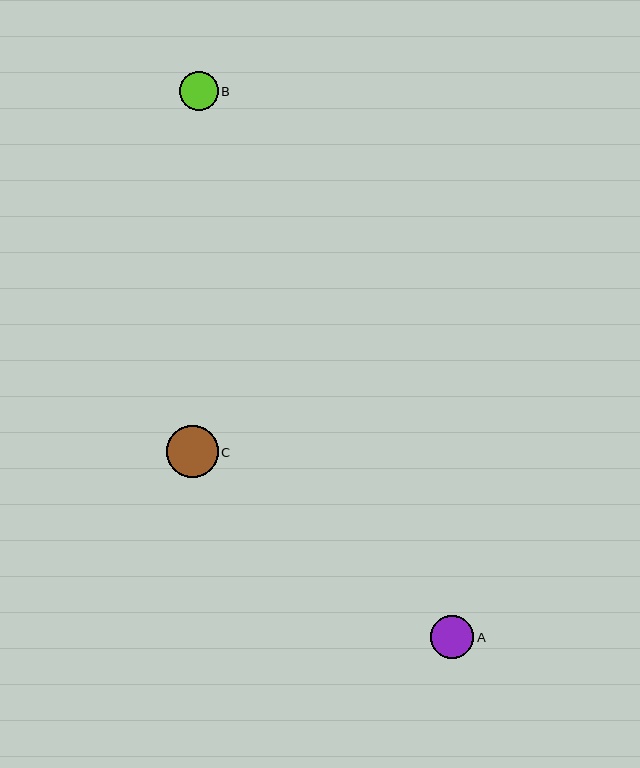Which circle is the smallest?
Circle B is the smallest with a size of approximately 39 pixels.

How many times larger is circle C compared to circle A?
Circle C is approximately 1.2 times the size of circle A.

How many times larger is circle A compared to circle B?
Circle A is approximately 1.1 times the size of circle B.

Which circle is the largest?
Circle C is the largest with a size of approximately 52 pixels.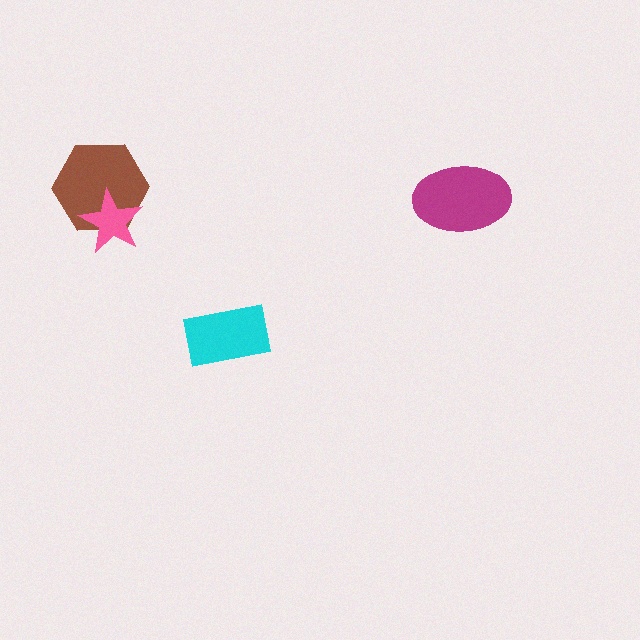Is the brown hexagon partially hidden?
Yes, it is partially covered by another shape.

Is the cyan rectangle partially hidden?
No, no other shape covers it.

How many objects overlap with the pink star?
1 object overlaps with the pink star.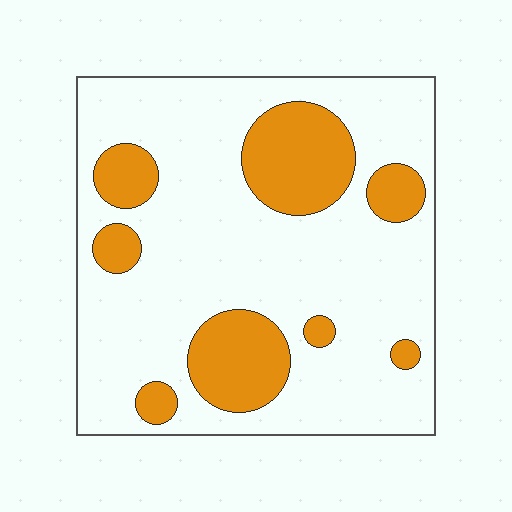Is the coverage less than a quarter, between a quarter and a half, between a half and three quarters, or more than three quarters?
Less than a quarter.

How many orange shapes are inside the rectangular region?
8.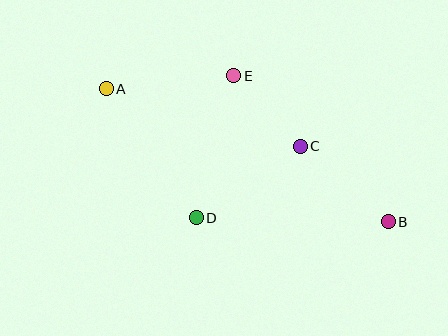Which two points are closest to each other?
Points C and E are closest to each other.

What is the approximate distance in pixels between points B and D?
The distance between B and D is approximately 192 pixels.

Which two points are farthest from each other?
Points A and B are farthest from each other.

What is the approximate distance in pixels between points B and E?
The distance between B and E is approximately 213 pixels.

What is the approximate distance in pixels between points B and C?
The distance between B and C is approximately 116 pixels.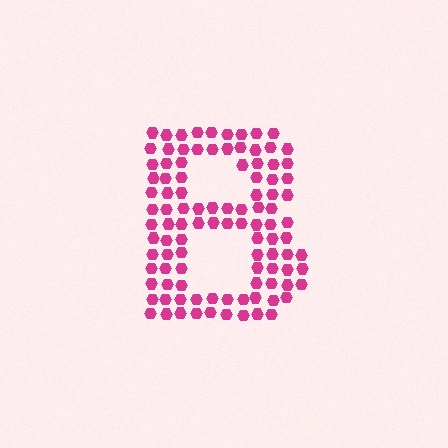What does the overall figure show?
The overall figure shows the letter B.